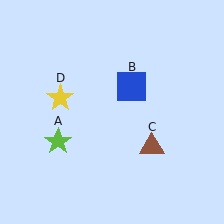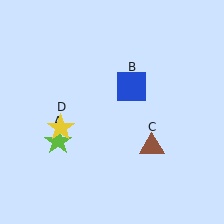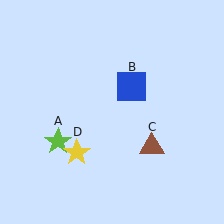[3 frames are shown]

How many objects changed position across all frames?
1 object changed position: yellow star (object D).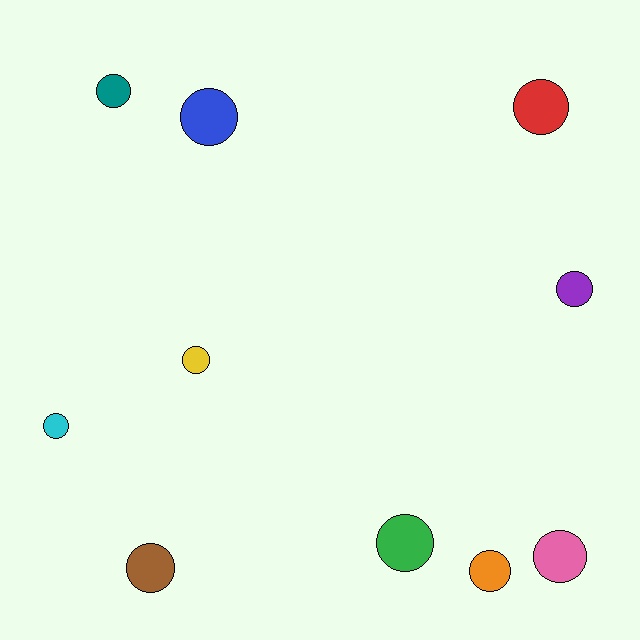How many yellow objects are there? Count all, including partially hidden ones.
There is 1 yellow object.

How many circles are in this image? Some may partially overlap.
There are 10 circles.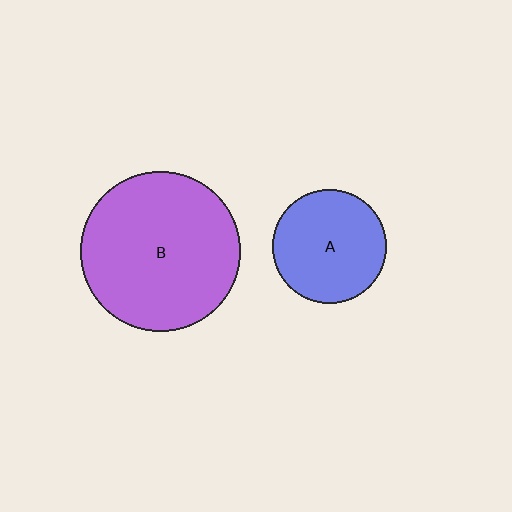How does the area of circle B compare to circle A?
Approximately 2.0 times.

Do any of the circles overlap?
No, none of the circles overlap.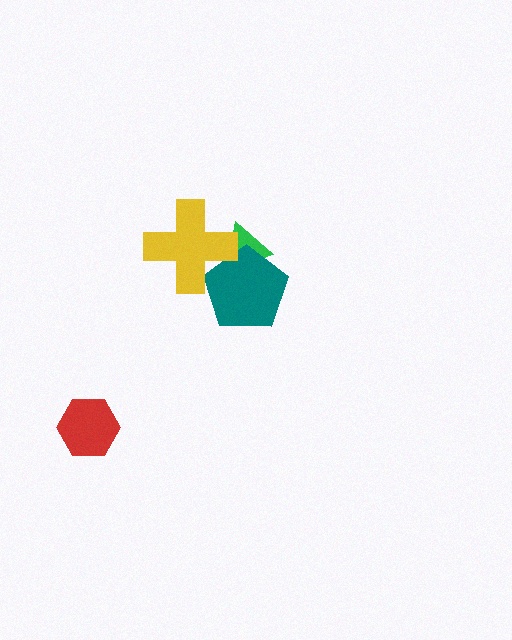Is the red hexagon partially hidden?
No, no other shape covers it.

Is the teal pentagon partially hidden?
Yes, it is partially covered by another shape.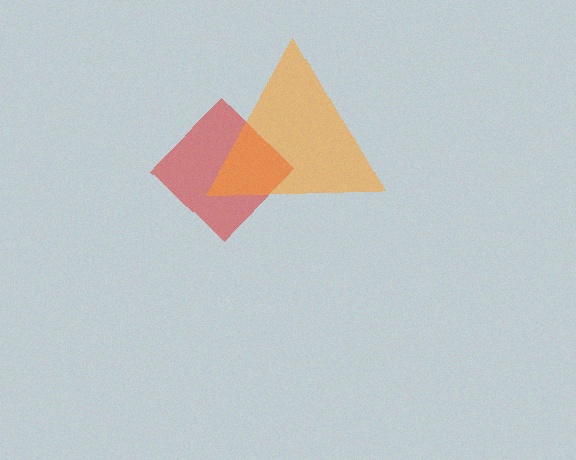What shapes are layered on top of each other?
The layered shapes are: a red diamond, an orange triangle.